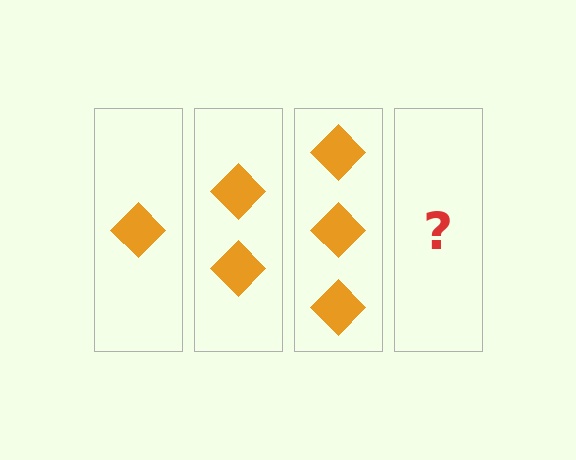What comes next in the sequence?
The next element should be 4 diamonds.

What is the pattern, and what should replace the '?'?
The pattern is that each step adds one more diamond. The '?' should be 4 diamonds.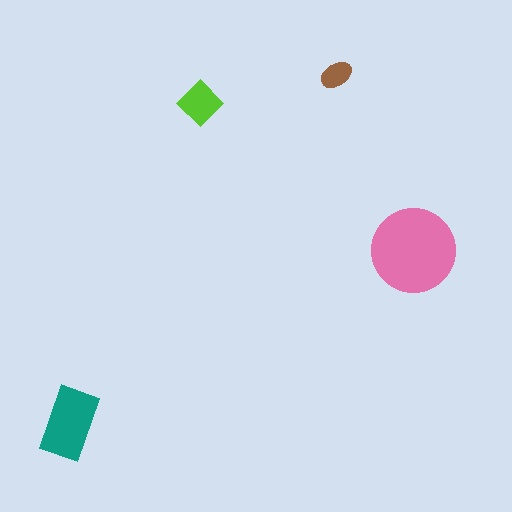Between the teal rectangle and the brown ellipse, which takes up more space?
The teal rectangle.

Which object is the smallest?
The brown ellipse.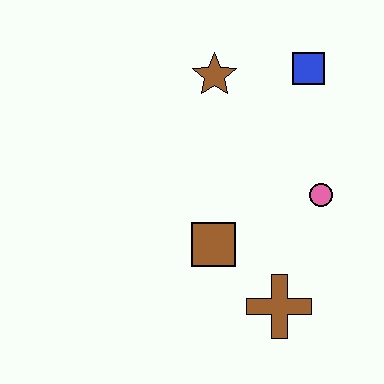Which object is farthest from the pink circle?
The brown star is farthest from the pink circle.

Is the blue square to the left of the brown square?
No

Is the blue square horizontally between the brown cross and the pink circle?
Yes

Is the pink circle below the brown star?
Yes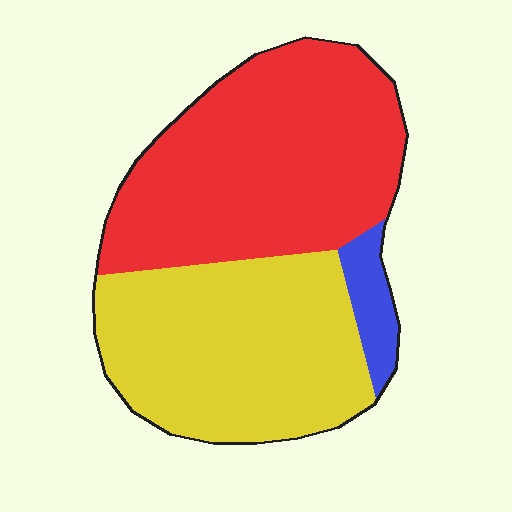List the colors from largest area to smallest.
From largest to smallest: red, yellow, blue.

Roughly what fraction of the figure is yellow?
Yellow covers about 45% of the figure.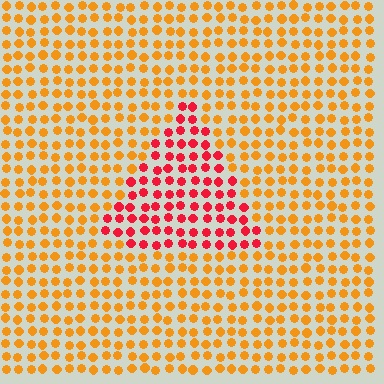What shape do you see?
I see a triangle.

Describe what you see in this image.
The image is filled with small orange elements in a uniform arrangement. A triangle-shaped region is visible where the elements are tinted to a slightly different hue, forming a subtle color boundary.